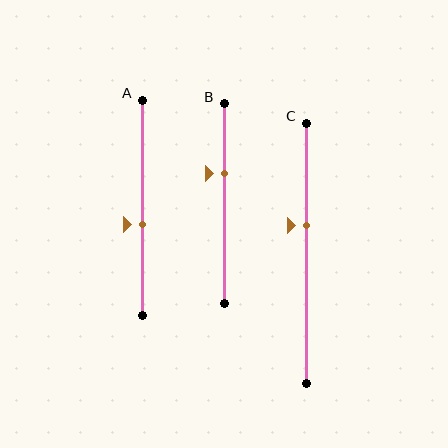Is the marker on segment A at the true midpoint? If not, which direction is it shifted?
No, the marker on segment A is shifted downward by about 8% of the segment length.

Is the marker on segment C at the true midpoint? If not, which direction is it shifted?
No, the marker on segment C is shifted upward by about 11% of the segment length.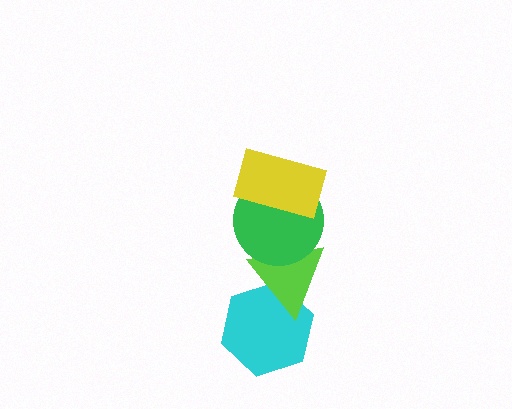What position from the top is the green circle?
The green circle is 2nd from the top.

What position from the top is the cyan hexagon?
The cyan hexagon is 4th from the top.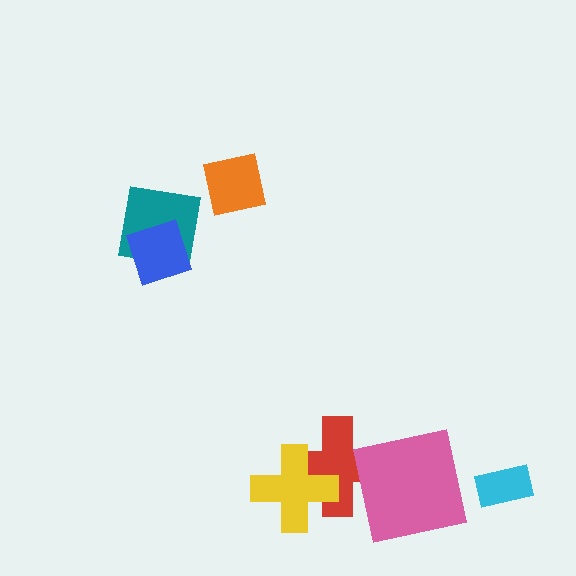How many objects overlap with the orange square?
0 objects overlap with the orange square.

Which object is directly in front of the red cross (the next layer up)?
The yellow cross is directly in front of the red cross.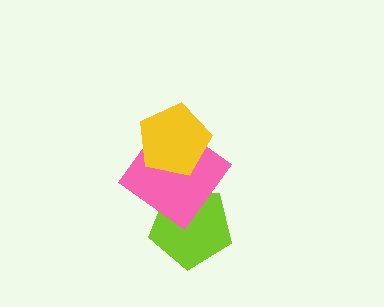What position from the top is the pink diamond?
The pink diamond is 2nd from the top.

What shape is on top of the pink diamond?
The yellow pentagon is on top of the pink diamond.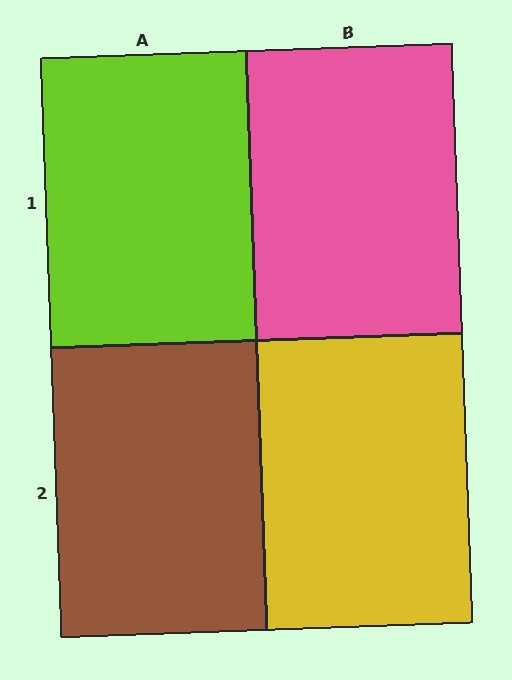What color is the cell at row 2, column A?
Brown.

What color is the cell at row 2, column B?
Yellow.